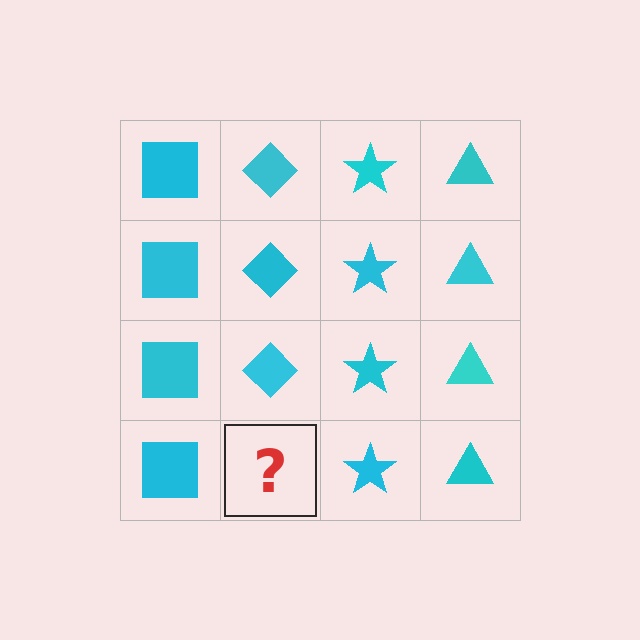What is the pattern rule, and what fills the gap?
The rule is that each column has a consistent shape. The gap should be filled with a cyan diamond.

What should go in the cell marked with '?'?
The missing cell should contain a cyan diamond.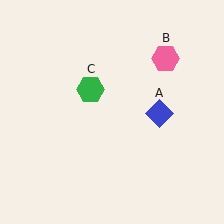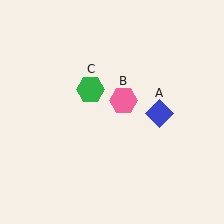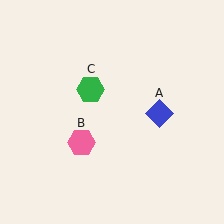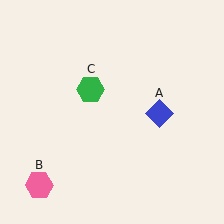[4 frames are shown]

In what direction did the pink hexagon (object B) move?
The pink hexagon (object B) moved down and to the left.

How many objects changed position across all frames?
1 object changed position: pink hexagon (object B).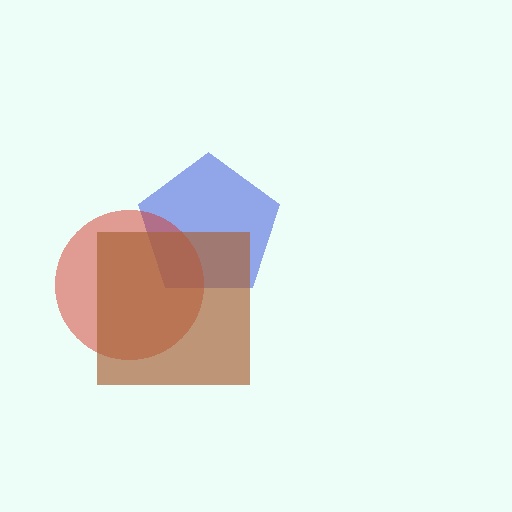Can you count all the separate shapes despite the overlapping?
Yes, there are 3 separate shapes.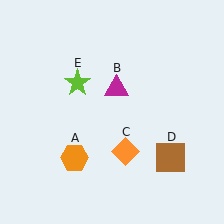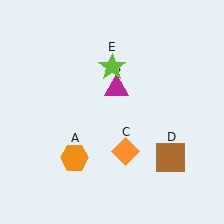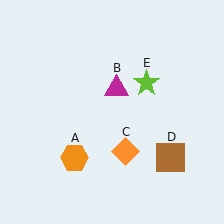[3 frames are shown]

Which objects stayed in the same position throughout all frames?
Orange hexagon (object A) and magenta triangle (object B) and orange diamond (object C) and brown square (object D) remained stationary.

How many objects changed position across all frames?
1 object changed position: lime star (object E).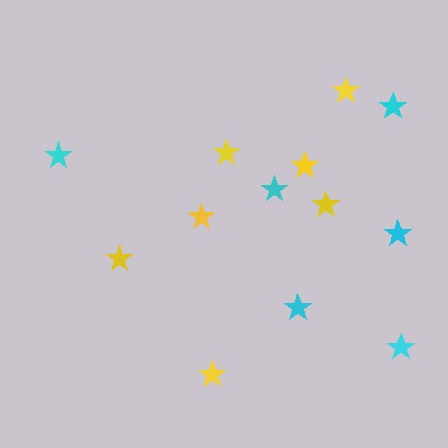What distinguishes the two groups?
There are 2 groups: one group of yellow stars (7) and one group of cyan stars (6).